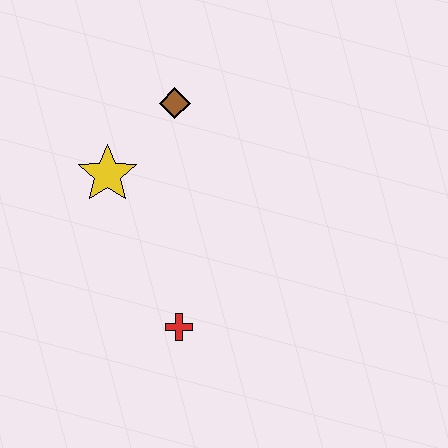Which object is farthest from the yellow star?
The red cross is farthest from the yellow star.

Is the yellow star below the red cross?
No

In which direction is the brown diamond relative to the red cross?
The brown diamond is above the red cross.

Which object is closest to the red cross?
The yellow star is closest to the red cross.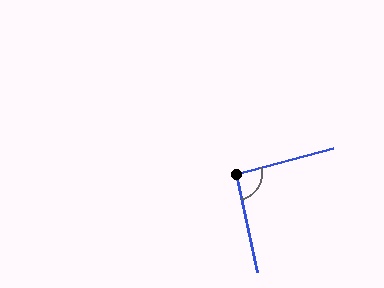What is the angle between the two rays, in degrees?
Approximately 93 degrees.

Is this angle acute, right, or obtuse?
It is approximately a right angle.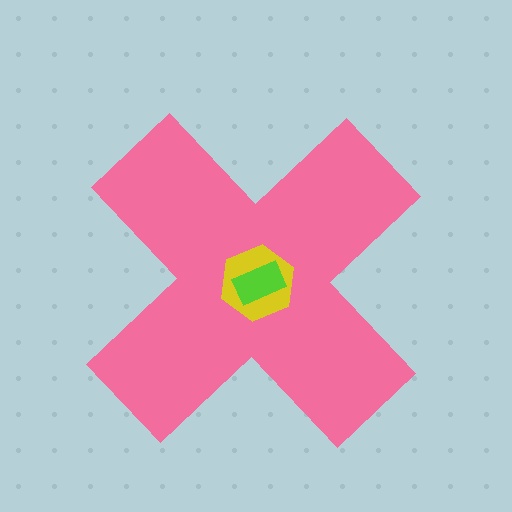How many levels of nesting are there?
3.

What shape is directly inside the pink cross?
The yellow hexagon.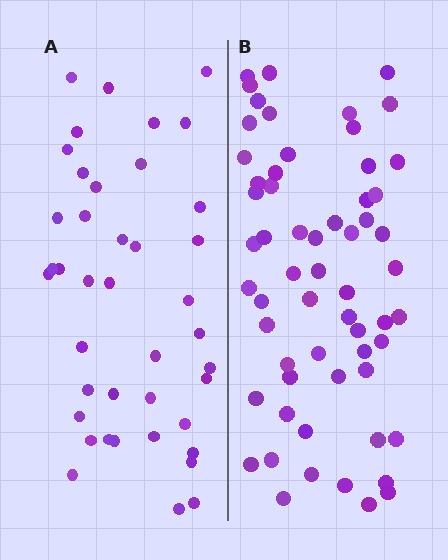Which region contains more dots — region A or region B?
Region B (the right region) has more dots.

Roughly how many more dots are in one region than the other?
Region B has approximately 20 more dots than region A.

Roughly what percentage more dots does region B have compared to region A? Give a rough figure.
About 45% more.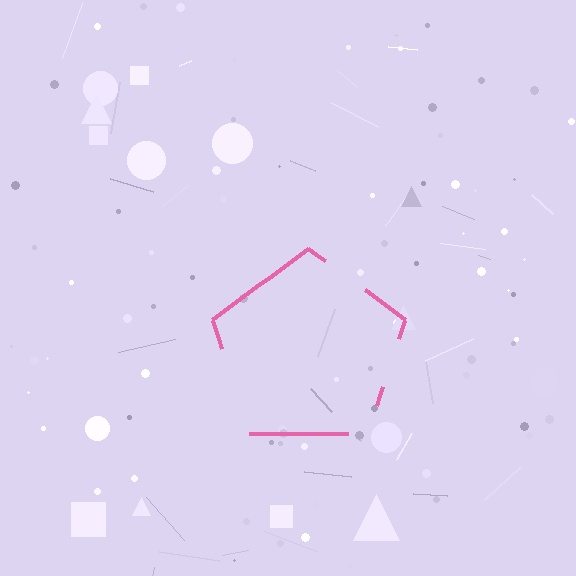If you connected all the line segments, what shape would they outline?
They would outline a pentagon.